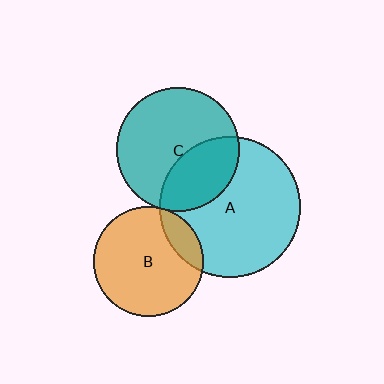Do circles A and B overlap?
Yes.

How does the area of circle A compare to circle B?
Approximately 1.6 times.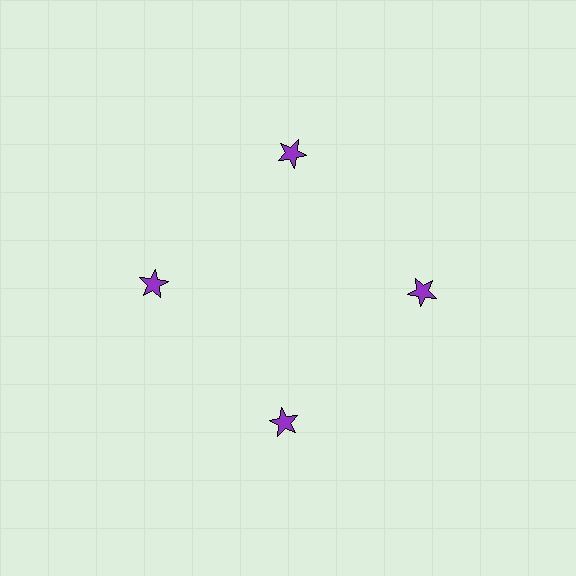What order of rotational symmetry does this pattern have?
This pattern has 4-fold rotational symmetry.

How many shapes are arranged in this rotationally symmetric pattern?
There are 4 shapes, arranged in 4 groups of 1.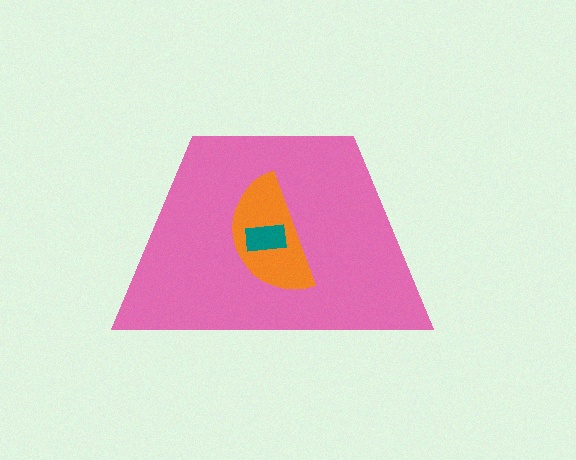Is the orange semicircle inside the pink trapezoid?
Yes.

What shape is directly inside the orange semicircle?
The teal rectangle.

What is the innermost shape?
The teal rectangle.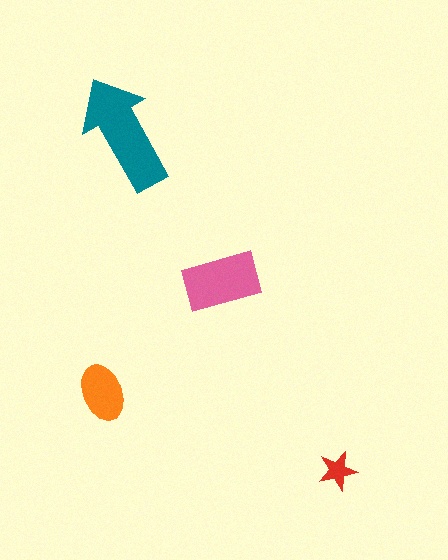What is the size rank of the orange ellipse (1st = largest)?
3rd.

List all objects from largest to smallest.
The teal arrow, the pink rectangle, the orange ellipse, the red star.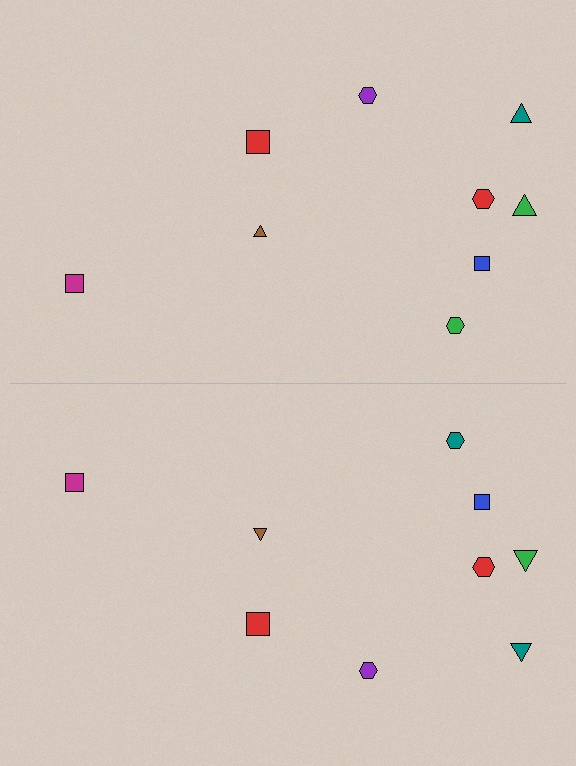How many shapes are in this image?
There are 18 shapes in this image.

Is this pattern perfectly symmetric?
No, the pattern is not perfectly symmetric. The teal hexagon on the bottom side breaks the symmetry — its mirror counterpart is green.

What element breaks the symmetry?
The teal hexagon on the bottom side breaks the symmetry — its mirror counterpart is green.